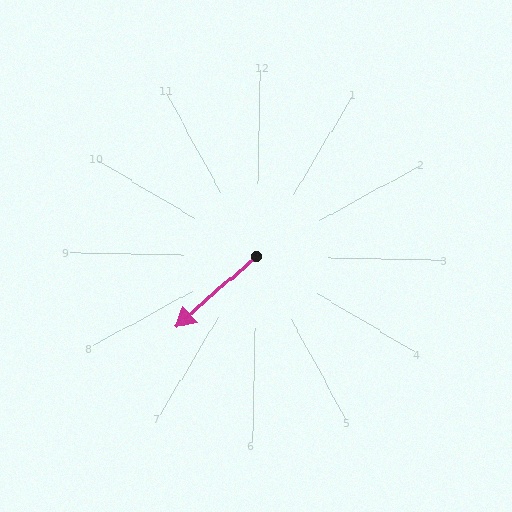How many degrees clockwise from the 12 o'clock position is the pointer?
Approximately 228 degrees.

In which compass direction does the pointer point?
Southwest.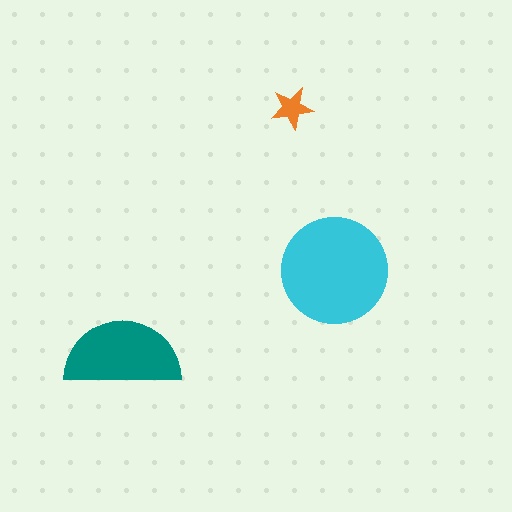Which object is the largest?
The cyan circle.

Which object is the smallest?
The orange star.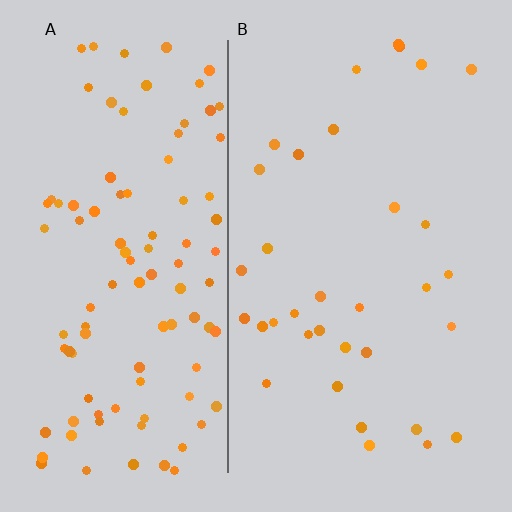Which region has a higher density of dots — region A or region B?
A (the left).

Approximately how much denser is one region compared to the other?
Approximately 3.0× — region A over region B.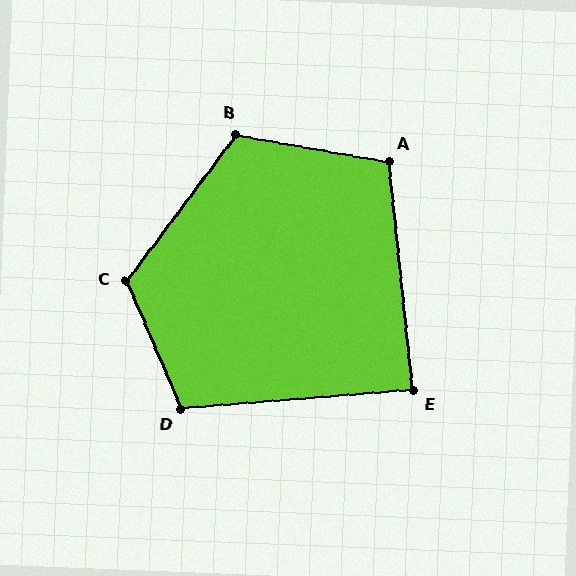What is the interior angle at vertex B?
Approximately 117 degrees (obtuse).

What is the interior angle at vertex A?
Approximately 106 degrees (obtuse).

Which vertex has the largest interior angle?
C, at approximately 120 degrees.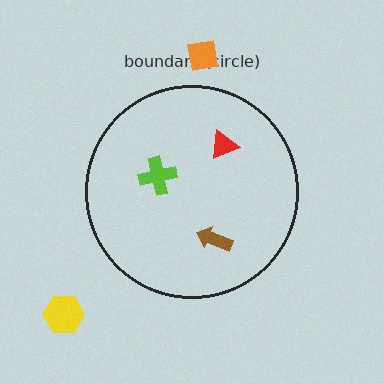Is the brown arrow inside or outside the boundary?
Inside.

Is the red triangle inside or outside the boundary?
Inside.